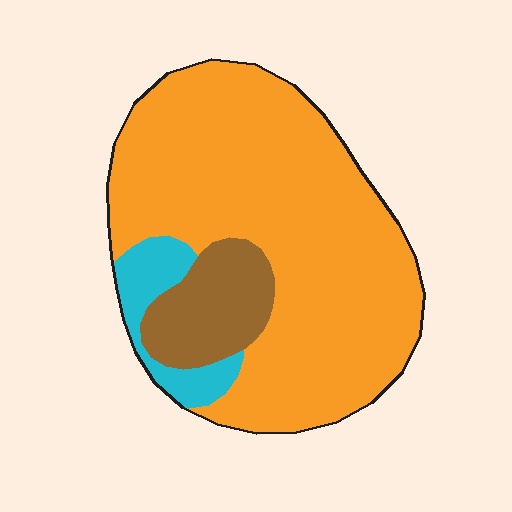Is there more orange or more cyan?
Orange.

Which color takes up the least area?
Cyan, at roughly 10%.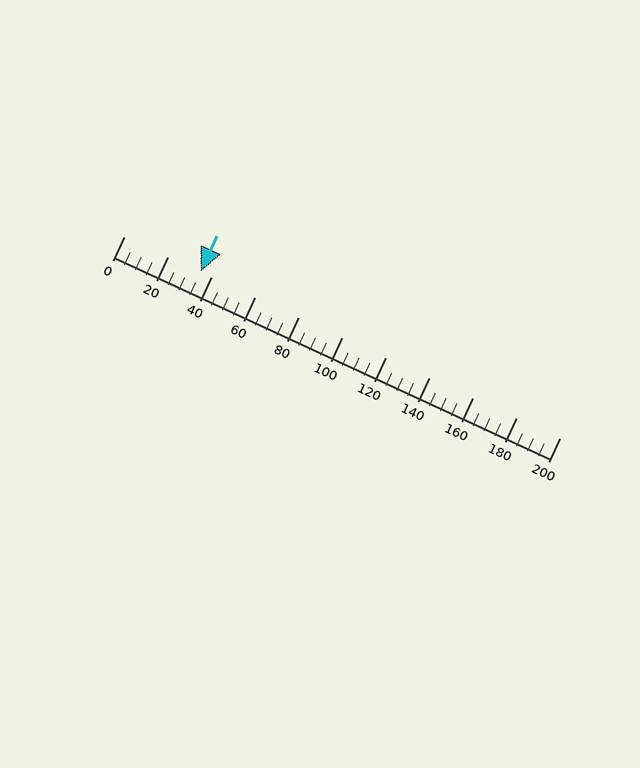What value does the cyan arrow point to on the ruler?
The cyan arrow points to approximately 35.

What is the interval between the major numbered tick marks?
The major tick marks are spaced 20 units apart.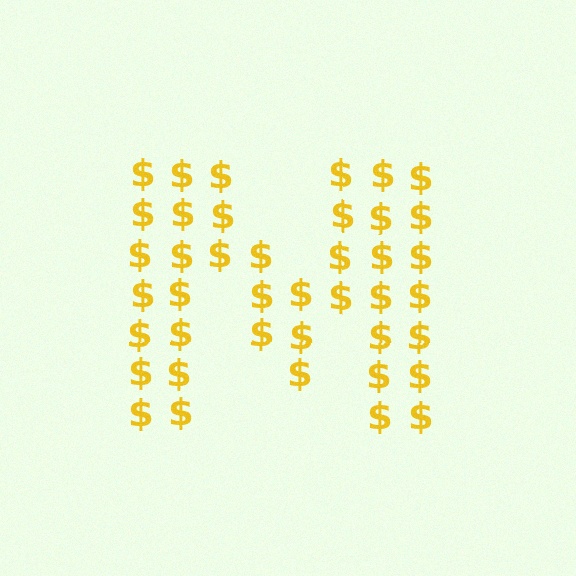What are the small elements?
The small elements are dollar signs.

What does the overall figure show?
The overall figure shows the letter M.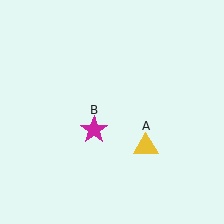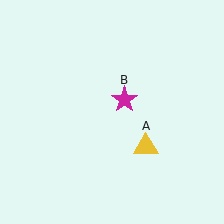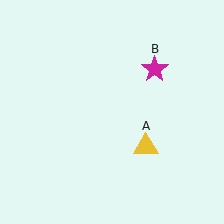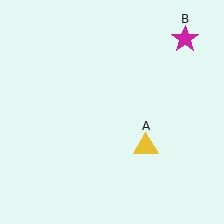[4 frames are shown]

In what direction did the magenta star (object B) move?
The magenta star (object B) moved up and to the right.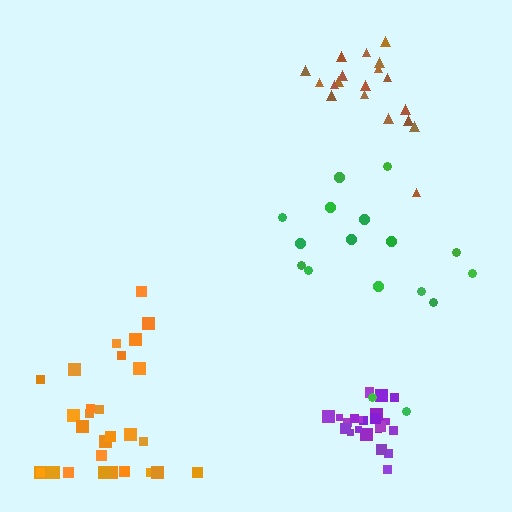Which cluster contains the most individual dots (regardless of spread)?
Orange (28).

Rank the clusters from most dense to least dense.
purple, brown, orange, green.